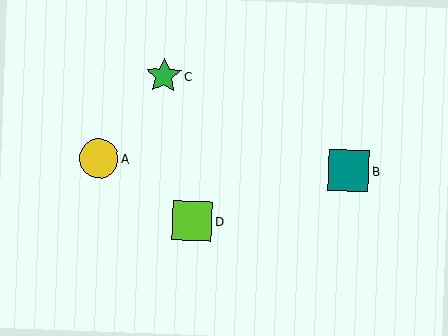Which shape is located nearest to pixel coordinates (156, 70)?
The green star (labeled C) at (164, 76) is nearest to that location.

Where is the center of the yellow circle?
The center of the yellow circle is at (99, 159).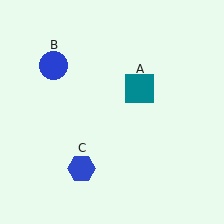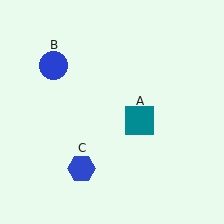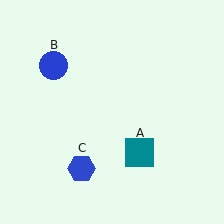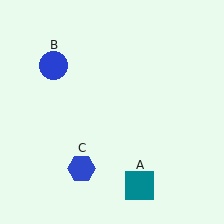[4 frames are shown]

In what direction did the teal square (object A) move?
The teal square (object A) moved down.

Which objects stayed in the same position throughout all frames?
Blue circle (object B) and blue hexagon (object C) remained stationary.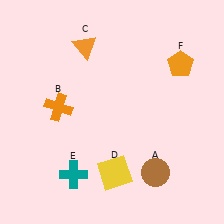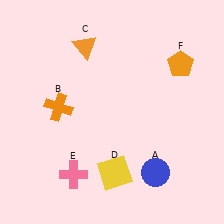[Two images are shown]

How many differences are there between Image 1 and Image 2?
There are 2 differences between the two images.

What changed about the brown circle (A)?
In Image 1, A is brown. In Image 2, it changed to blue.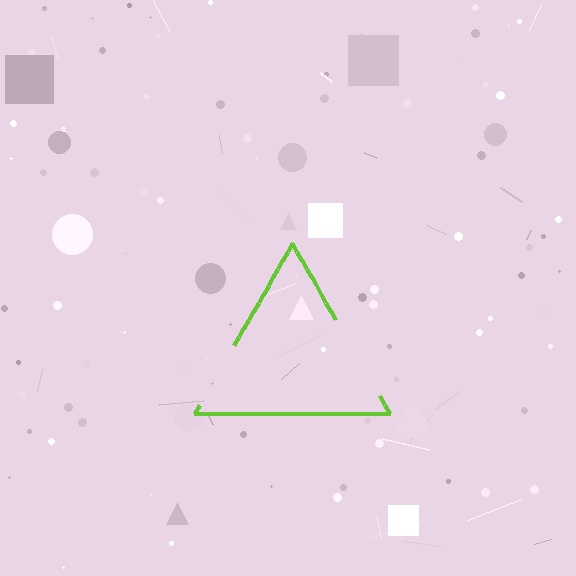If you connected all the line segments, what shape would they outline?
They would outline a triangle.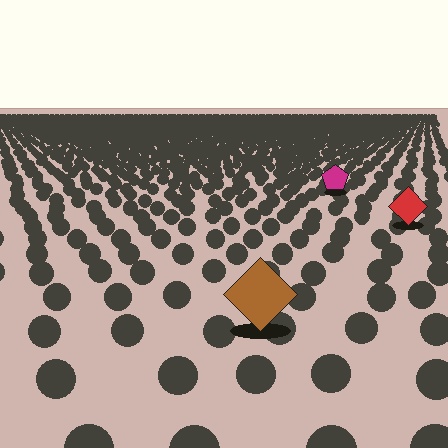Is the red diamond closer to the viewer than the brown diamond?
No. The brown diamond is closer — you can tell from the texture gradient: the ground texture is coarser near it.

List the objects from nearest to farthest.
From nearest to farthest: the brown diamond, the red diamond, the magenta pentagon.